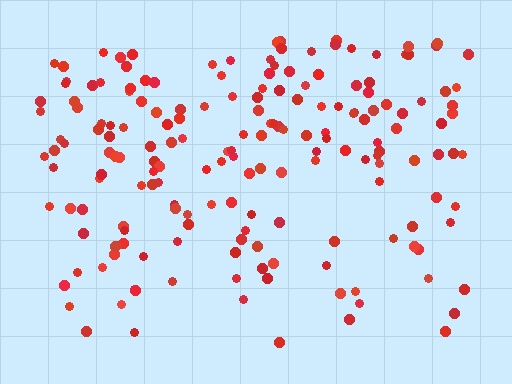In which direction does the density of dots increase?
From bottom to top, with the top side densest.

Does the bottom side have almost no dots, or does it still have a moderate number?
Still a moderate number, just noticeably fewer than the top.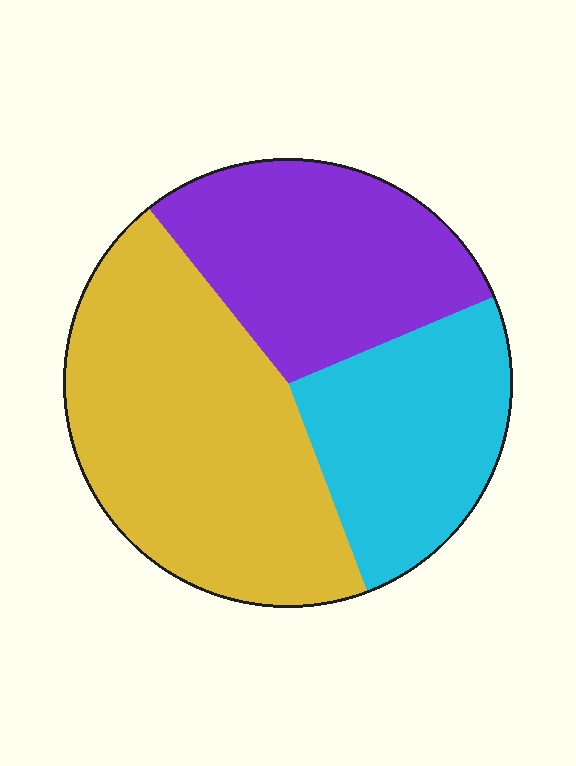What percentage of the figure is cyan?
Cyan takes up about one quarter (1/4) of the figure.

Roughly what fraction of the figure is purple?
Purple takes up between a quarter and a half of the figure.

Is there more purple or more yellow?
Yellow.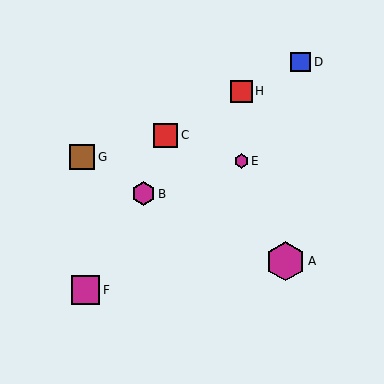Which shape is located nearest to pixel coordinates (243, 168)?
The magenta hexagon (labeled E) at (241, 161) is nearest to that location.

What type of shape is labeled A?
Shape A is a magenta hexagon.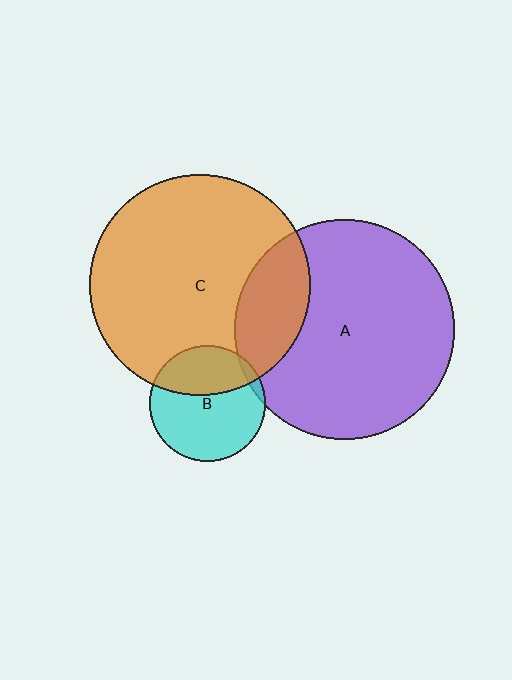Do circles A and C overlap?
Yes.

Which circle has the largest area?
Circle C (orange).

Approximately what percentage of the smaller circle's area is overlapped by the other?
Approximately 20%.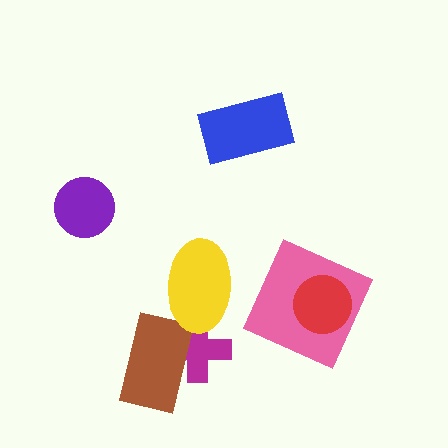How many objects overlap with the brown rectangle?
1 object overlaps with the brown rectangle.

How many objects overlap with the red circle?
1 object overlaps with the red circle.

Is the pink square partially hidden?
Yes, it is partially covered by another shape.